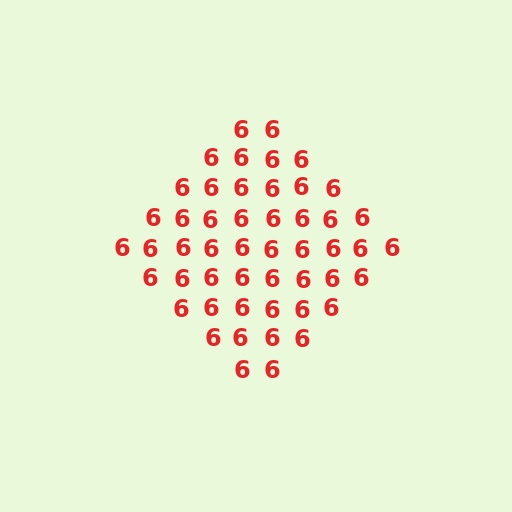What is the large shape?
The large shape is a diamond.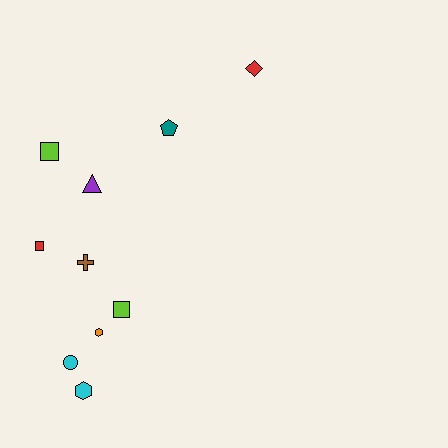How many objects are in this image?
There are 10 objects.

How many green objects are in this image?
There are no green objects.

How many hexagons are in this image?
There are 2 hexagons.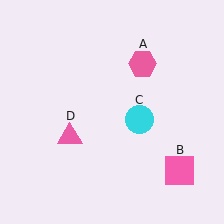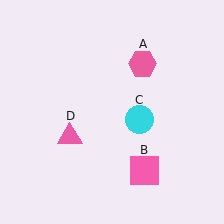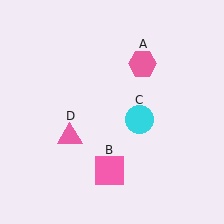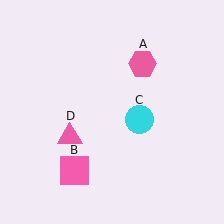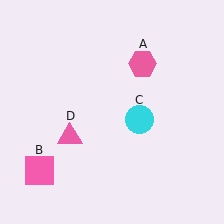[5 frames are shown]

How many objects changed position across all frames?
1 object changed position: pink square (object B).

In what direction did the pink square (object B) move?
The pink square (object B) moved left.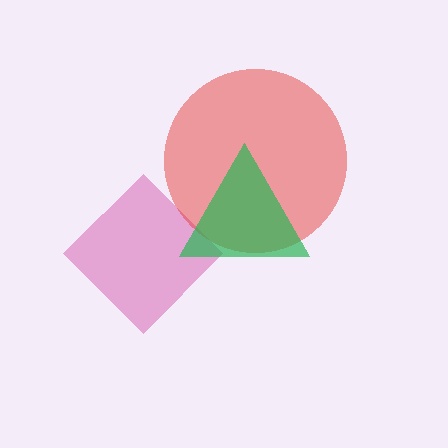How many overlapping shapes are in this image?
There are 3 overlapping shapes in the image.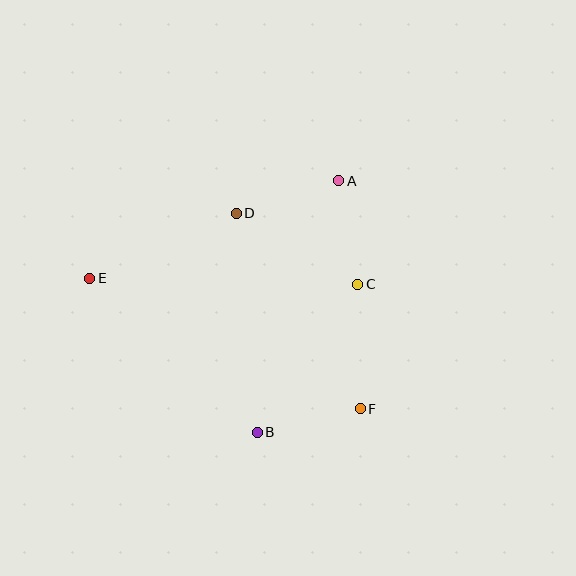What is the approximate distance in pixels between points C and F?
The distance between C and F is approximately 124 pixels.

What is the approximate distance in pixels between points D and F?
The distance between D and F is approximately 231 pixels.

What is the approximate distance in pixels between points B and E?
The distance between B and E is approximately 228 pixels.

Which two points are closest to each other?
Points A and C are closest to each other.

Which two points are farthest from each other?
Points E and F are farthest from each other.